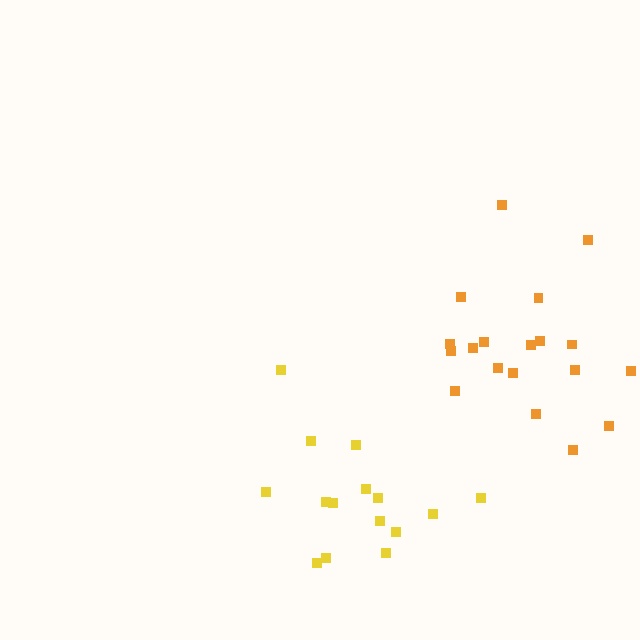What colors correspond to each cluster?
The clusters are colored: yellow, orange.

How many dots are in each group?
Group 1: 15 dots, Group 2: 19 dots (34 total).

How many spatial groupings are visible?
There are 2 spatial groupings.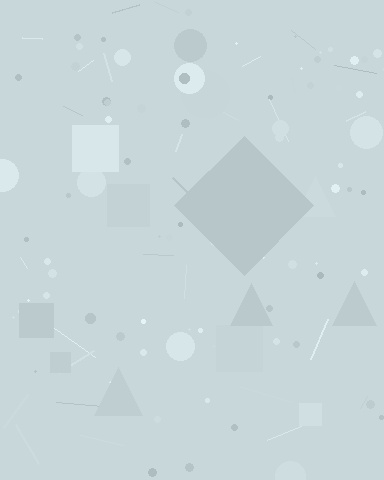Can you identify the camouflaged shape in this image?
The camouflaged shape is a diamond.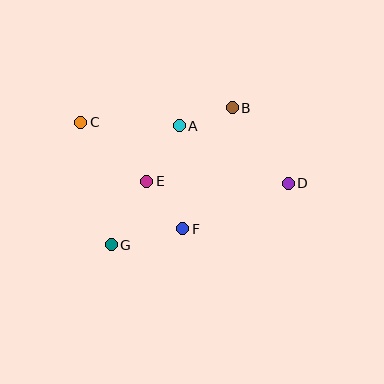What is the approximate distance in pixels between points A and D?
The distance between A and D is approximately 123 pixels.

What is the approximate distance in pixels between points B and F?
The distance between B and F is approximately 130 pixels.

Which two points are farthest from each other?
Points C and D are farthest from each other.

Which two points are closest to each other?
Points A and B are closest to each other.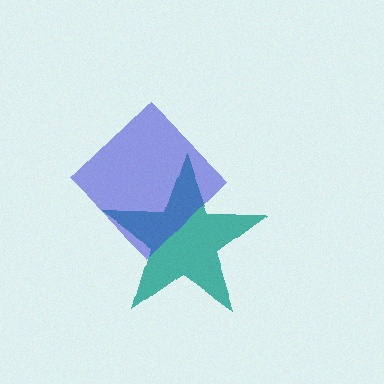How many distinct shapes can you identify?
There are 2 distinct shapes: a teal star, a blue diamond.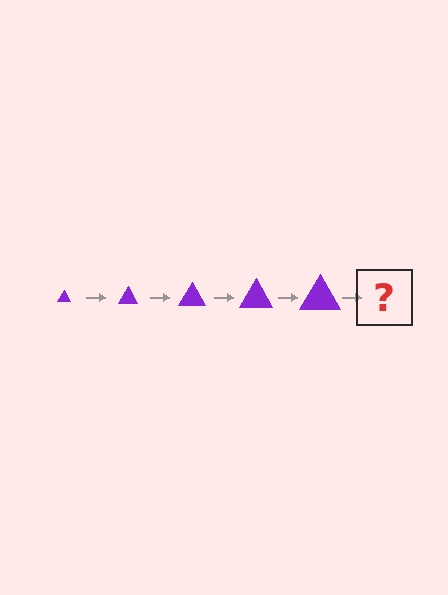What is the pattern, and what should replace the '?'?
The pattern is that the triangle gets progressively larger each step. The '?' should be a purple triangle, larger than the previous one.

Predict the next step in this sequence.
The next step is a purple triangle, larger than the previous one.